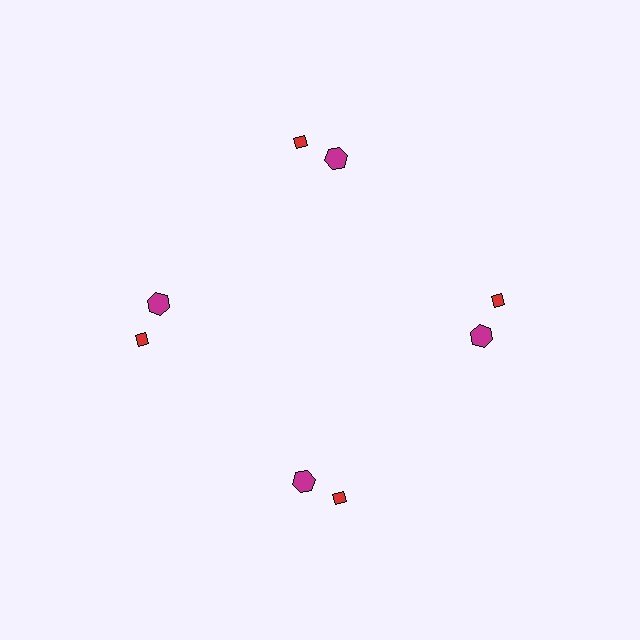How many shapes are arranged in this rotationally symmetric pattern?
There are 8 shapes, arranged in 4 groups of 2.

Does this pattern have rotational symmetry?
Yes, this pattern has 4-fold rotational symmetry. It looks the same after rotating 90 degrees around the center.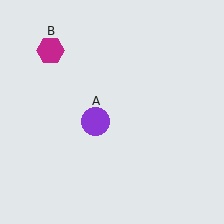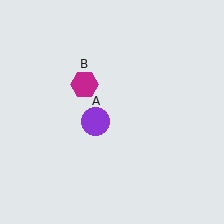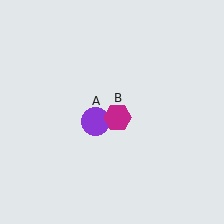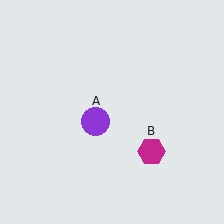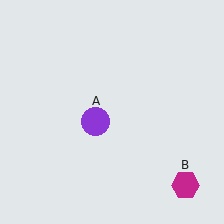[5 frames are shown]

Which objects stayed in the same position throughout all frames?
Purple circle (object A) remained stationary.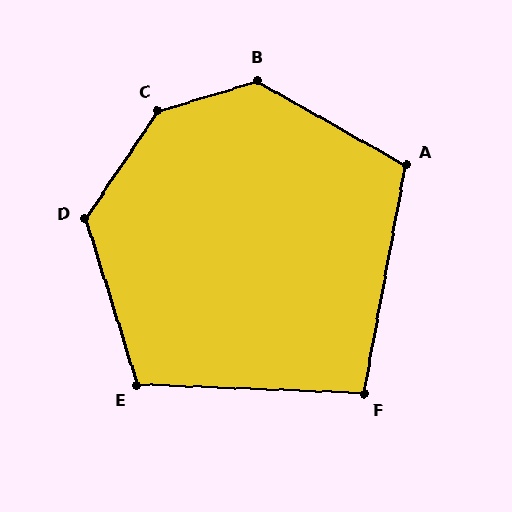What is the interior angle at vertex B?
Approximately 134 degrees (obtuse).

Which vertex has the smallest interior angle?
F, at approximately 98 degrees.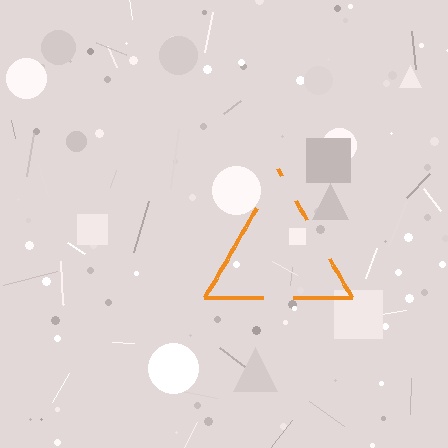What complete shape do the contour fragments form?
The contour fragments form a triangle.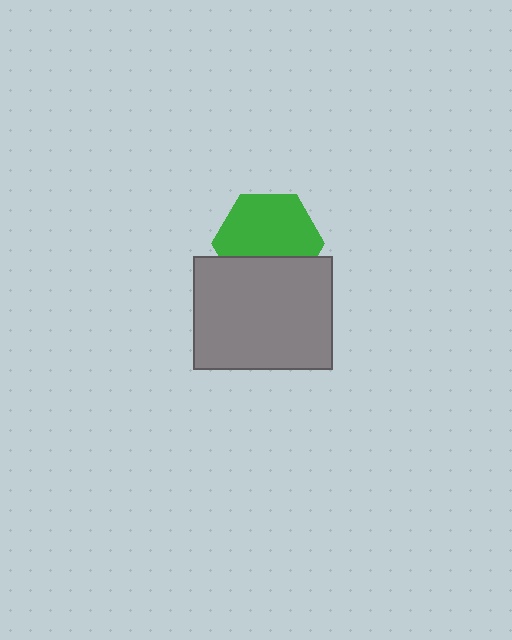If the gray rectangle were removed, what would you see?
You would see the complete green hexagon.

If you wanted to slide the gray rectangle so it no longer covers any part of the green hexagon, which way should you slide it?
Slide it down — that is the most direct way to separate the two shapes.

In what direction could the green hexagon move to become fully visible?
The green hexagon could move up. That would shift it out from behind the gray rectangle entirely.